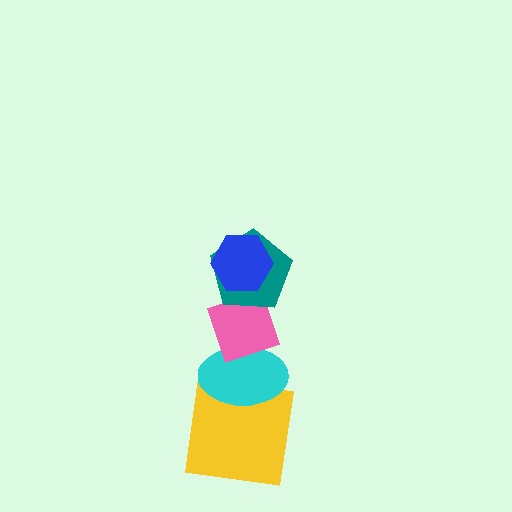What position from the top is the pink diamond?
The pink diamond is 3rd from the top.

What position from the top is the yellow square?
The yellow square is 5th from the top.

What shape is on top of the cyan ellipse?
The pink diamond is on top of the cyan ellipse.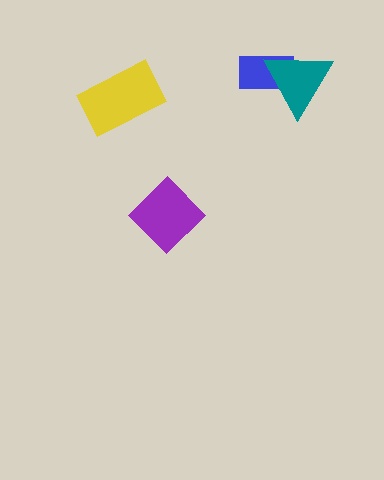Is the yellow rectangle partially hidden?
No, no other shape covers it.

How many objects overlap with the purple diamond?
0 objects overlap with the purple diamond.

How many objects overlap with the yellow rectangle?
0 objects overlap with the yellow rectangle.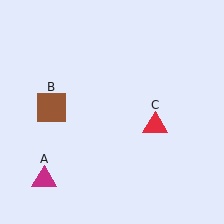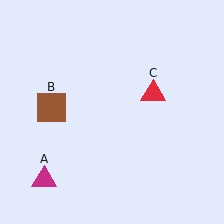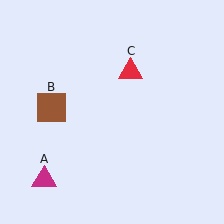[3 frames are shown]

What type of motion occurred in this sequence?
The red triangle (object C) rotated counterclockwise around the center of the scene.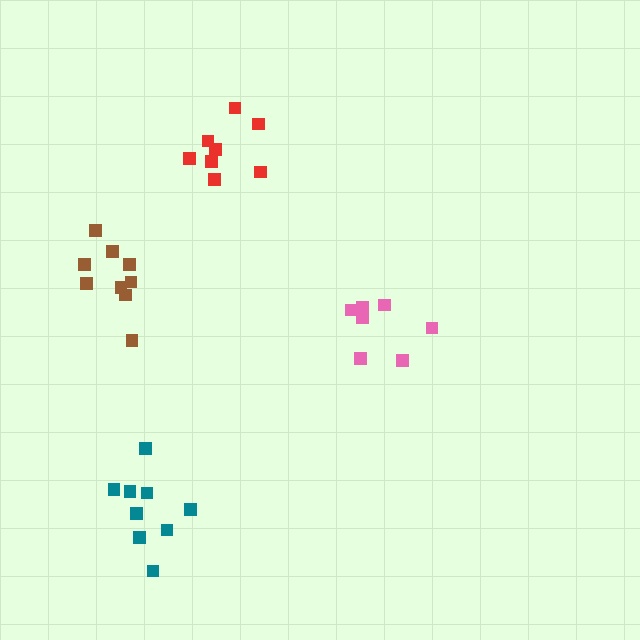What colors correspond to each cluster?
The clusters are colored: pink, red, teal, brown.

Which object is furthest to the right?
The pink cluster is rightmost.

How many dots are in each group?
Group 1: 7 dots, Group 2: 8 dots, Group 3: 9 dots, Group 4: 9 dots (33 total).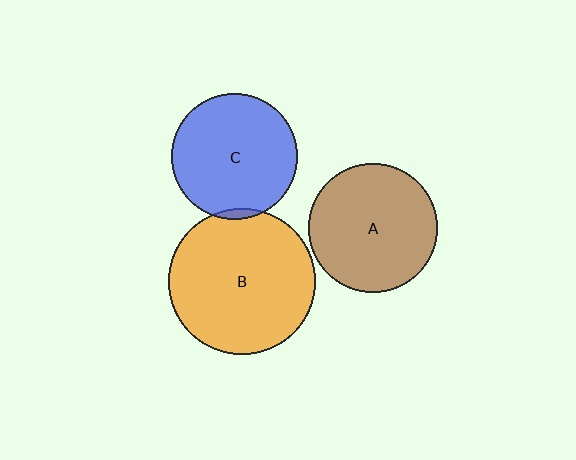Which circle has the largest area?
Circle B (orange).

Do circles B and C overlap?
Yes.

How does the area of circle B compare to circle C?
Approximately 1.3 times.